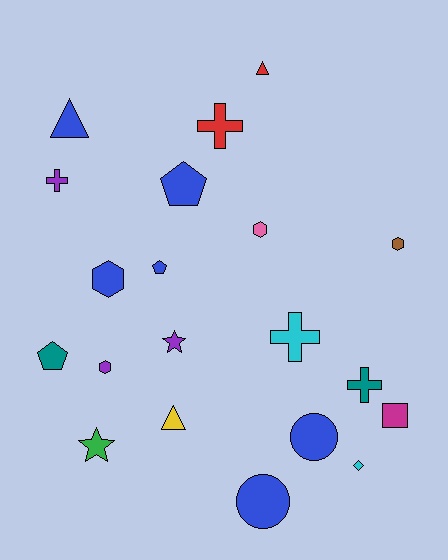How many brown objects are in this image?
There is 1 brown object.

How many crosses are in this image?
There are 4 crosses.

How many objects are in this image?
There are 20 objects.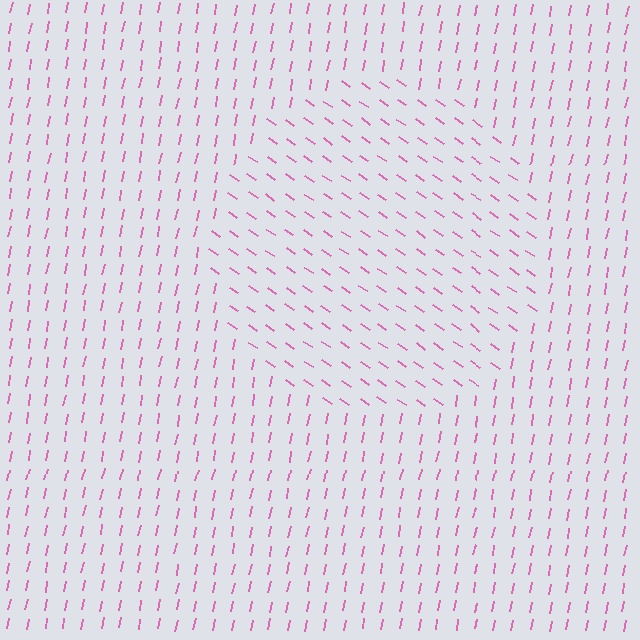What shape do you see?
I see a circle.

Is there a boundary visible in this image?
Yes, there is a texture boundary formed by a change in line orientation.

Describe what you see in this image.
The image is filled with small pink line segments. A circle region in the image has lines oriented differently from the surrounding lines, creating a visible texture boundary.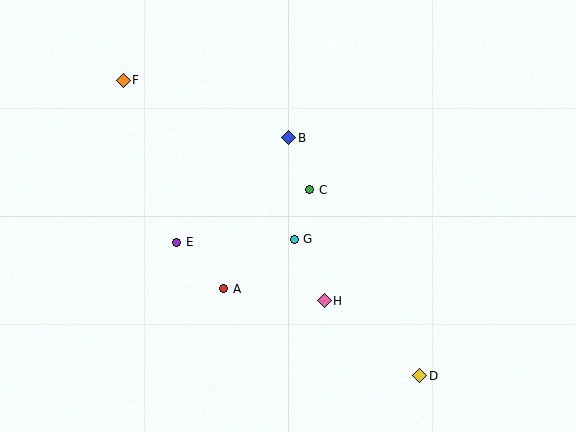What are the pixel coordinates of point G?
Point G is at (294, 239).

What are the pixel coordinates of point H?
Point H is at (324, 301).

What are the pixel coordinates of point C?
Point C is at (310, 190).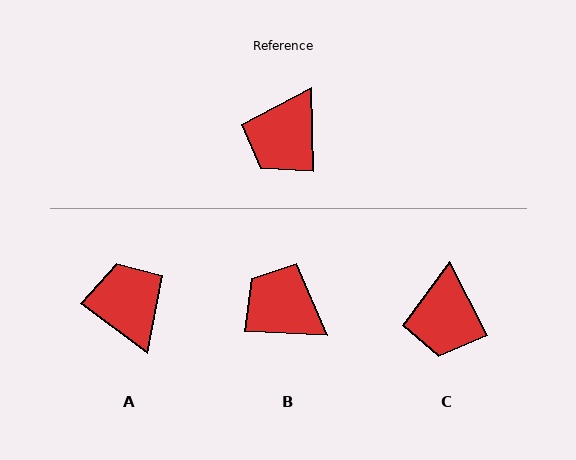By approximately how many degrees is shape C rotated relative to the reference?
Approximately 26 degrees counter-clockwise.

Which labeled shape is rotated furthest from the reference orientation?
A, about 128 degrees away.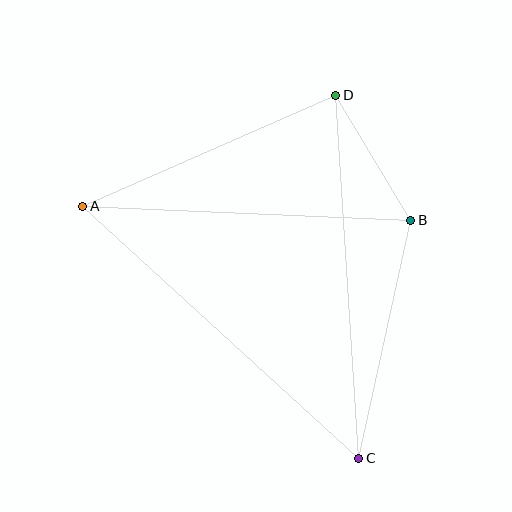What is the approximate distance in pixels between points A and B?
The distance between A and B is approximately 328 pixels.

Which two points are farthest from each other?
Points A and C are farthest from each other.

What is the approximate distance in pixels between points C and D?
The distance between C and D is approximately 364 pixels.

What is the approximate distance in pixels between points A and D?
The distance between A and D is approximately 276 pixels.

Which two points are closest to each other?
Points B and D are closest to each other.